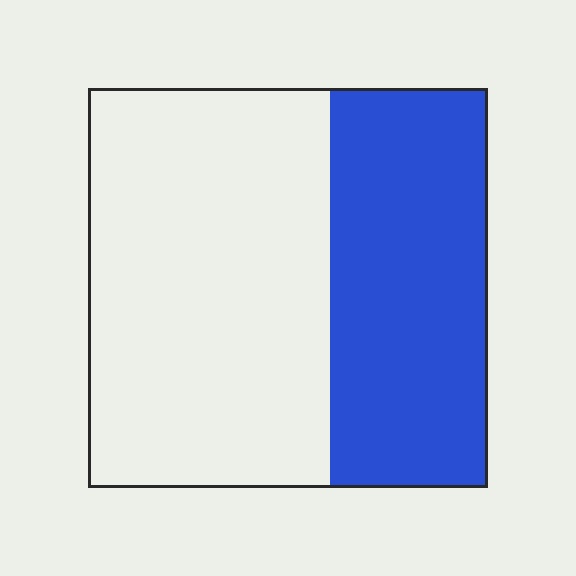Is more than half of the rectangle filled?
No.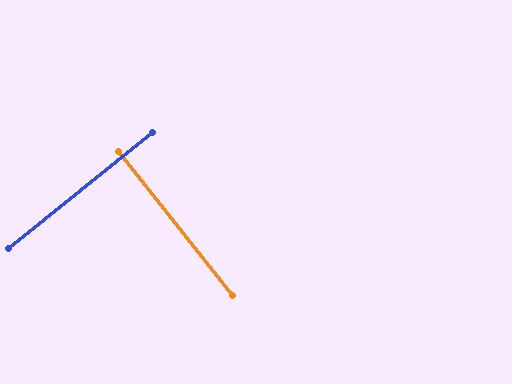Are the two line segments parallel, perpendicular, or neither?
Perpendicular — they meet at approximately 90°.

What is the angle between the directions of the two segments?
Approximately 90 degrees.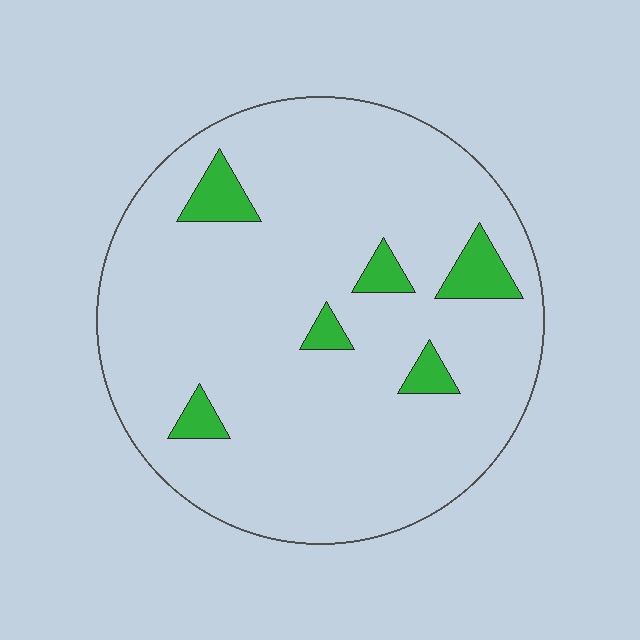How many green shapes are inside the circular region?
6.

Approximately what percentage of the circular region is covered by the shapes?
Approximately 10%.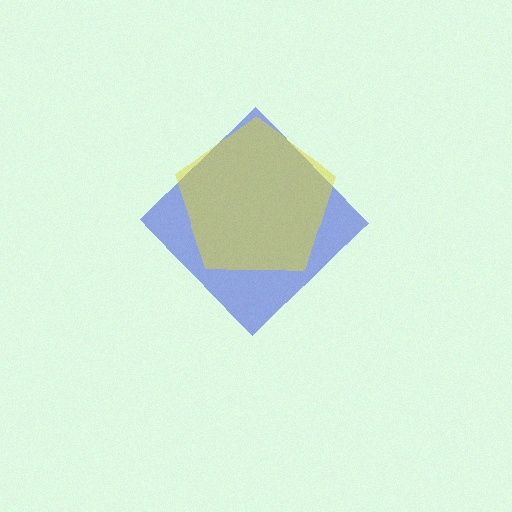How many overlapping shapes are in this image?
There are 2 overlapping shapes in the image.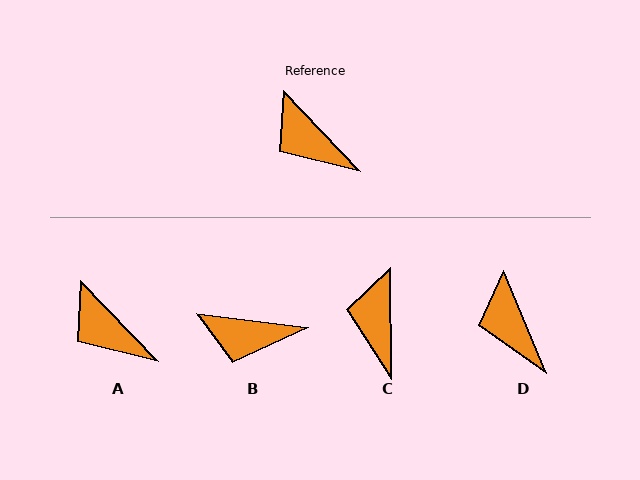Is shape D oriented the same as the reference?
No, it is off by about 21 degrees.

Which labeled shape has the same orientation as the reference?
A.